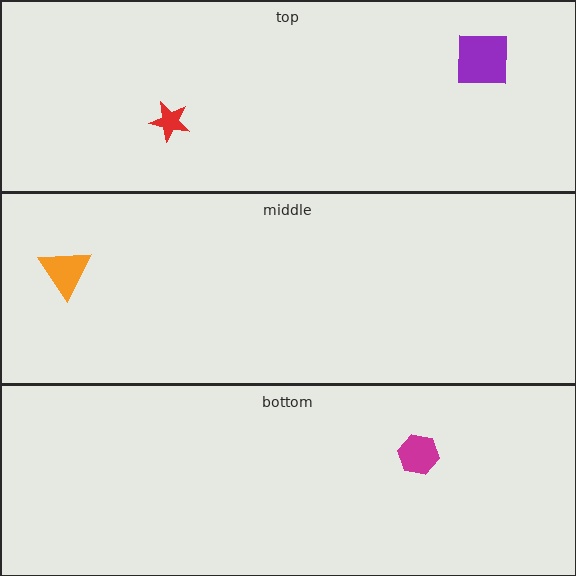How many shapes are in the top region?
2.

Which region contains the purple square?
The top region.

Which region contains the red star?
The top region.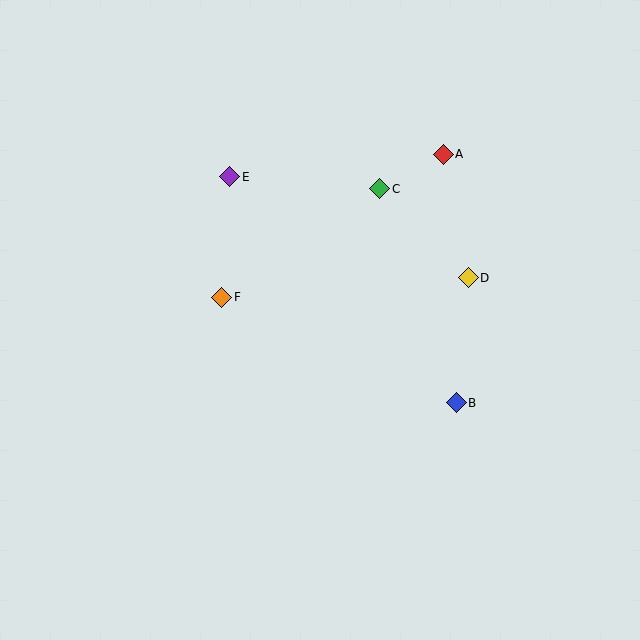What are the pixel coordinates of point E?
Point E is at (230, 177).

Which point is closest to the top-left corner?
Point E is closest to the top-left corner.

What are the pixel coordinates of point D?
Point D is at (468, 278).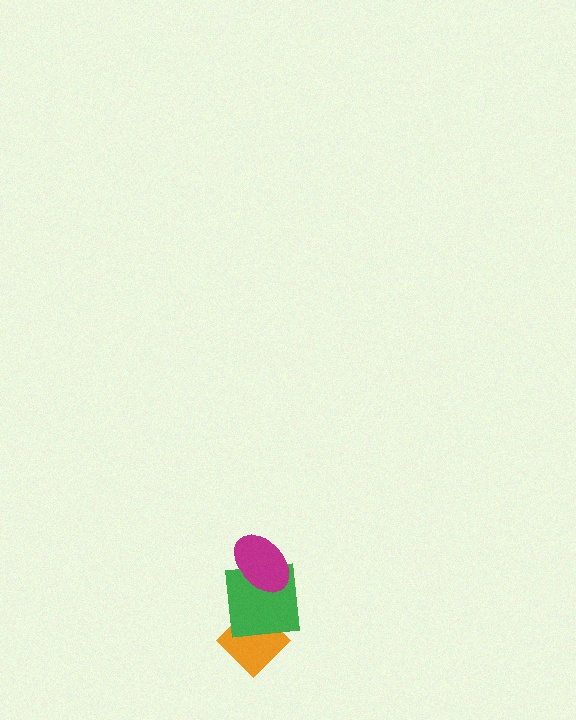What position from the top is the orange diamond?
The orange diamond is 3rd from the top.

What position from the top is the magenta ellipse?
The magenta ellipse is 1st from the top.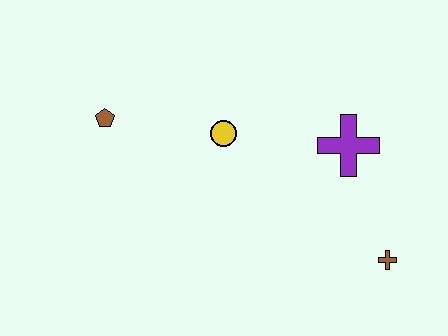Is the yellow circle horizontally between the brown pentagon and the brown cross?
Yes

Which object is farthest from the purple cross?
The brown pentagon is farthest from the purple cross.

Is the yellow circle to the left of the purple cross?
Yes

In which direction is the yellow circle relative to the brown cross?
The yellow circle is to the left of the brown cross.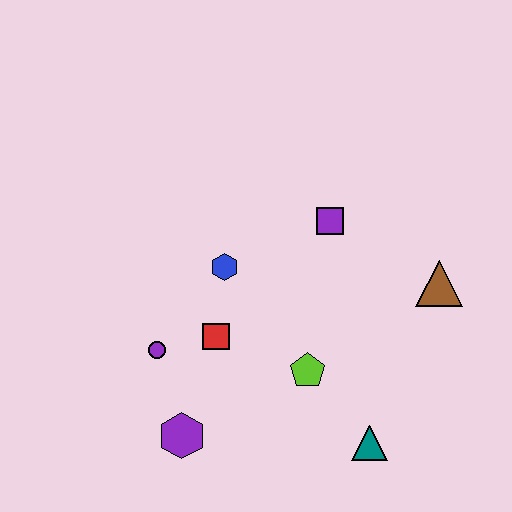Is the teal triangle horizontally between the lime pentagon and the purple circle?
No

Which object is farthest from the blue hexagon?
The teal triangle is farthest from the blue hexagon.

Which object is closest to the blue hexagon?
The red square is closest to the blue hexagon.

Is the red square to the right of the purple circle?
Yes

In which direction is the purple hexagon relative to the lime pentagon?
The purple hexagon is to the left of the lime pentagon.